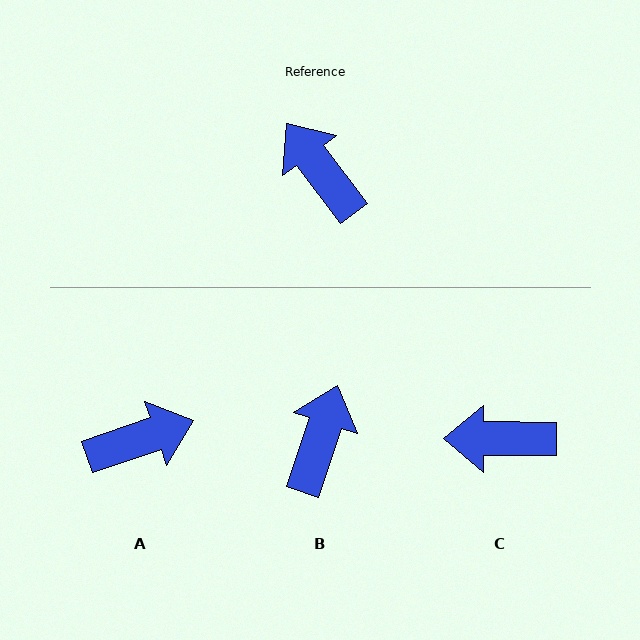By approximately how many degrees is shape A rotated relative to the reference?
Approximately 108 degrees clockwise.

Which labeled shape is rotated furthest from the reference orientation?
A, about 108 degrees away.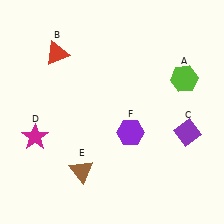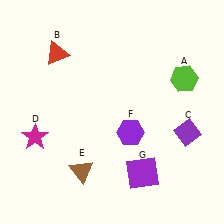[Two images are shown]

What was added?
A purple square (G) was added in Image 2.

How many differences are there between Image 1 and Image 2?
There is 1 difference between the two images.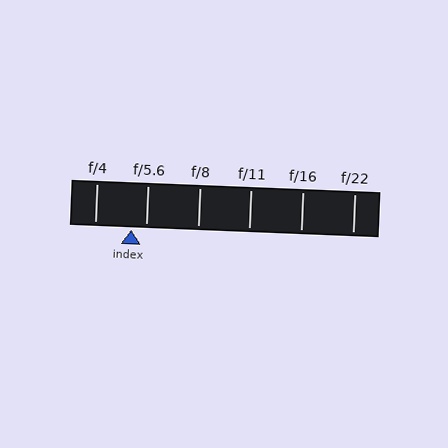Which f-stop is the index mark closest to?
The index mark is closest to f/5.6.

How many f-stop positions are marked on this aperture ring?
There are 6 f-stop positions marked.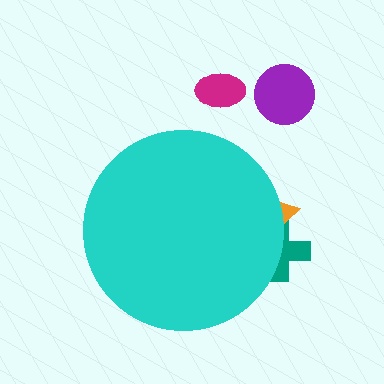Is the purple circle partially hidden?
No, the purple circle is fully visible.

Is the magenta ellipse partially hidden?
No, the magenta ellipse is fully visible.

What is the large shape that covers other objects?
A cyan circle.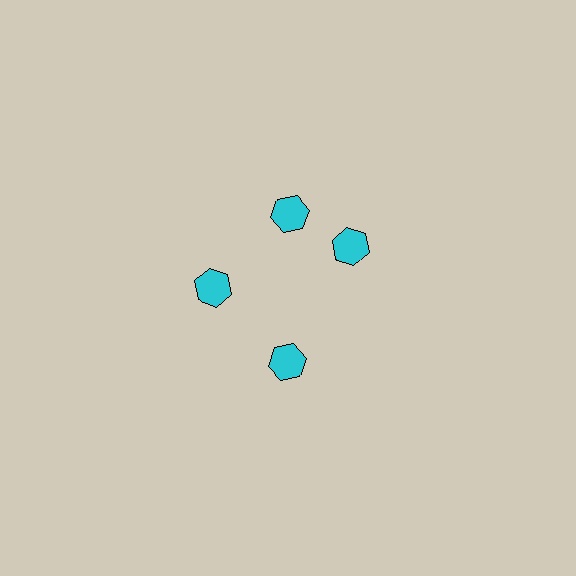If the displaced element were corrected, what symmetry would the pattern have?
It would have 4-fold rotational symmetry — the pattern would map onto itself every 90 degrees.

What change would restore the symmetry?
The symmetry would be restored by rotating it back into even spacing with its neighbors so that all 4 hexagons sit at equal angles and equal distance from the center.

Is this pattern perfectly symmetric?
No. The 4 cyan hexagons are arranged in a ring, but one element near the 3 o'clock position is rotated out of alignment along the ring, breaking the 4-fold rotational symmetry.